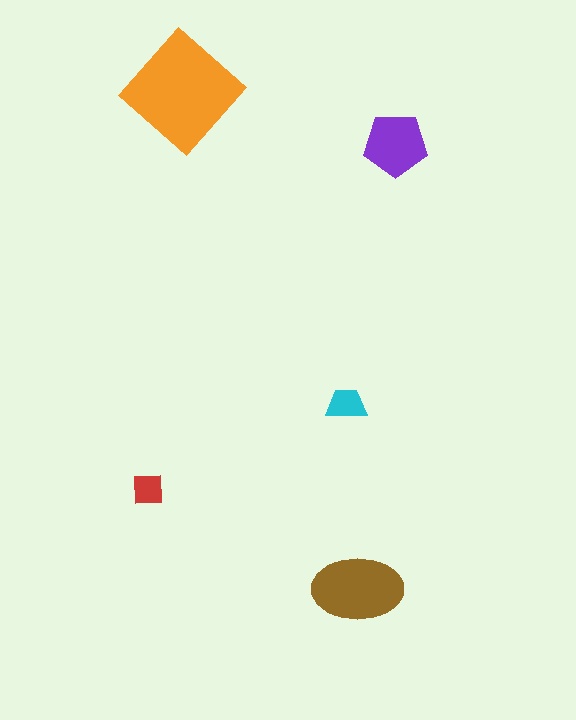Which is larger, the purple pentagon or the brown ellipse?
The brown ellipse.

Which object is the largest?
The orange diamond.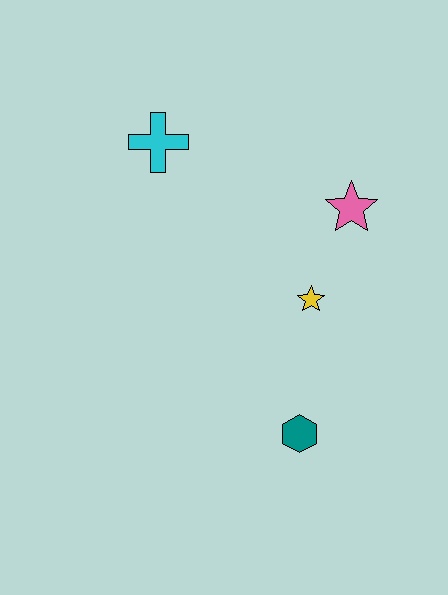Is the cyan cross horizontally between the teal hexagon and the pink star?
No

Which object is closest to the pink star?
The yellow star is closest to the pink star.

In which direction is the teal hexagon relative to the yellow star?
The teal hexagon is below the yellow star.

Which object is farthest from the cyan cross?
The teal hexagon is farthest from the cyan cross.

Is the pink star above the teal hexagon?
Yes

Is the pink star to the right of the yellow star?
Yes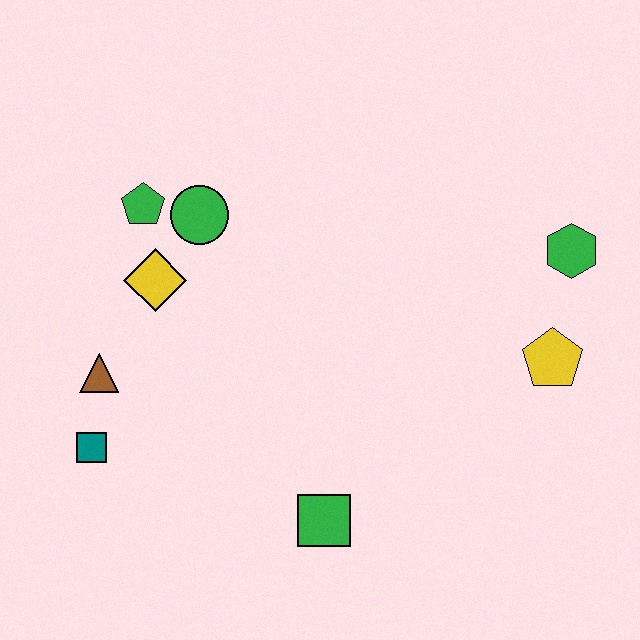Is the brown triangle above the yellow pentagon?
No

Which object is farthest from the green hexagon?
The teal square is farthest from the green hexagon.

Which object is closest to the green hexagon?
The yellow pentagon is closest to the green hexagon.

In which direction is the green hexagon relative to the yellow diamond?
The green hexagon is to the right of the yellow diamond.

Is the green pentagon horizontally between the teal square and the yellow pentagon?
Yes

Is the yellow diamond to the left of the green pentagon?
No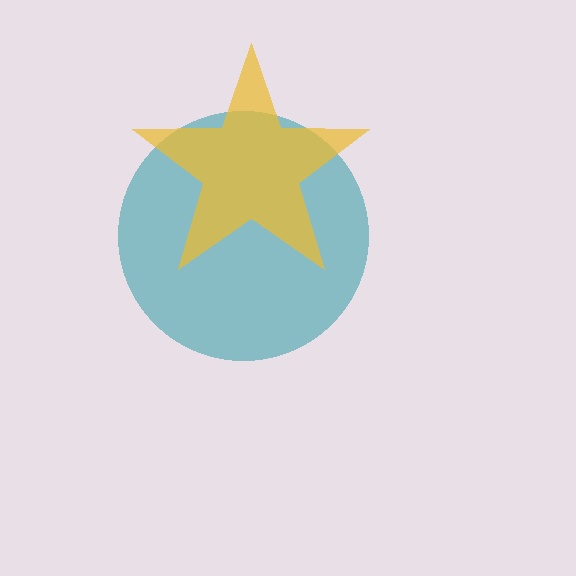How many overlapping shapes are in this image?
There are 2 overlapping shapes in the image.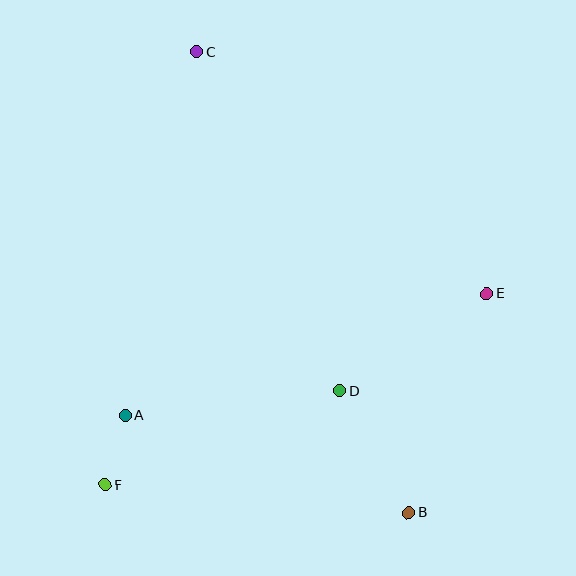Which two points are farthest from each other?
Points B and C are farthest from each other.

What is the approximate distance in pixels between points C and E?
The distance between C and E is approximately 378 pixels.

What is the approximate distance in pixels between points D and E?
The distance between D and E is approximately 176 pixels.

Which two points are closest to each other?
Points A and F are closest to each other.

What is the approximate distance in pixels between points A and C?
The distance between A and C is approximately 371 pixels.